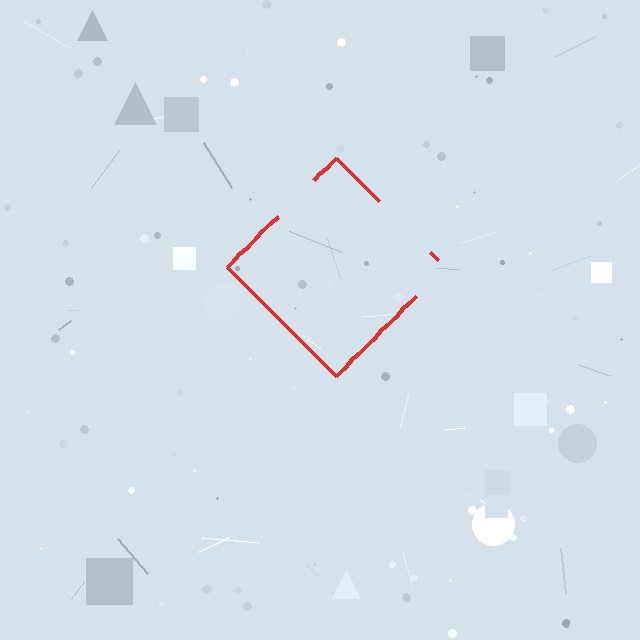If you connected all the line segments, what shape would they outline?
They would outline a diamond.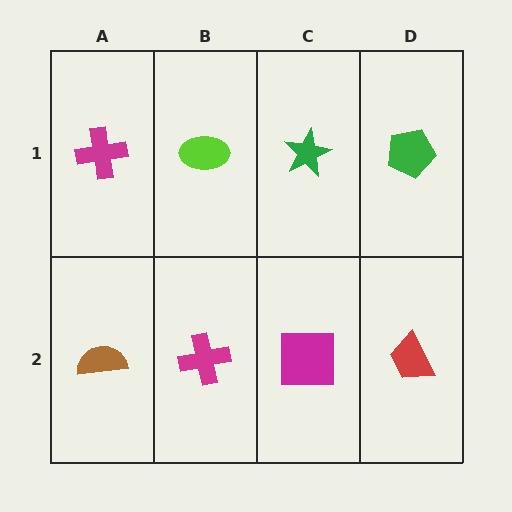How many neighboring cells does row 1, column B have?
3.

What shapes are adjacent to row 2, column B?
A lime ellipse (row 1, column B), a brown semicircle (row 2, column A), a magenta square (row 2, column C).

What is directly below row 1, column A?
A brown semicircle.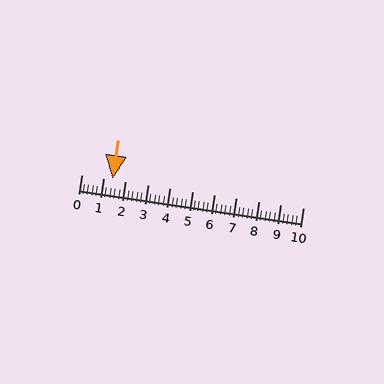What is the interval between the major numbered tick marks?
The major tick marks are spaced 1 units apart.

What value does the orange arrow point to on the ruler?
The orange arrow points to approximately 1.4.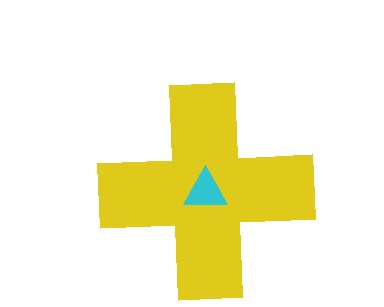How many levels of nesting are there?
2.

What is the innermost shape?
The cyan triangle.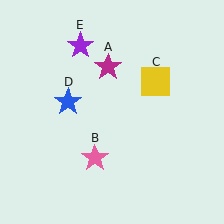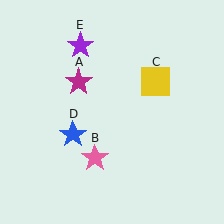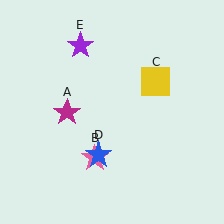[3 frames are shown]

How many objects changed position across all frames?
2 objects changed position: magenta star (object A), blue star (object D).